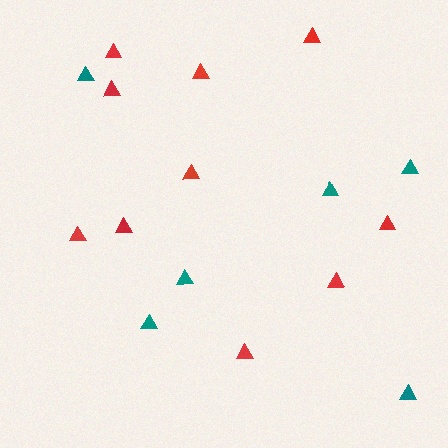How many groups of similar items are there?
There are 2 groups: one group of teal triangles (6) and one group of red triangles (10).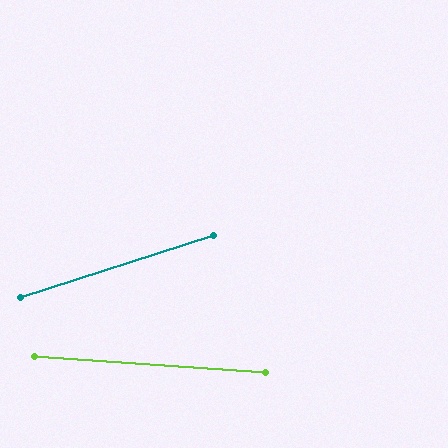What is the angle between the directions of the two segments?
Approximately 22 degrees.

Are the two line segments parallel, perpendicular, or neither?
Neither parallel nor perpendicular — they differ by about 22°.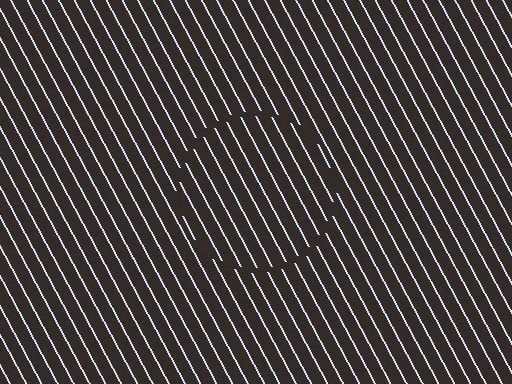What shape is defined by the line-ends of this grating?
An illusory circle. The interior of the shape contains the same grating, shifted by half a period — the contour is defined by the phase discontinuity where line-ends from the inner and outer gratings abut.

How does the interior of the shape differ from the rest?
The interior of the shape contains the same grating, shifted by half a period — the contour is defined by the phase discontinuity where line-ends from the inner and outer gratings abut.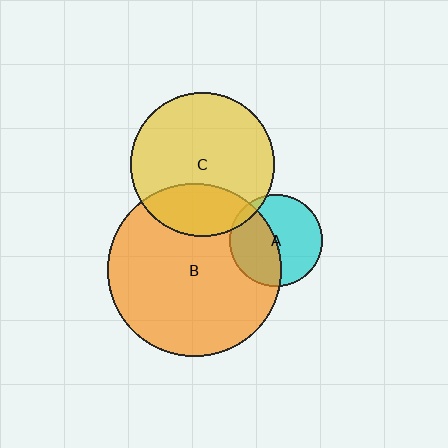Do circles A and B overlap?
Yes.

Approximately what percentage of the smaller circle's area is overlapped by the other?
Approximately 45%.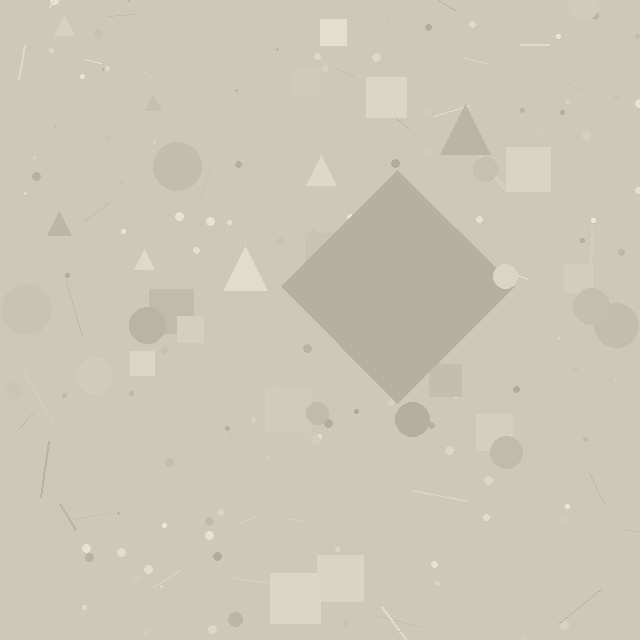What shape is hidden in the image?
A diamond is hidden in the image.